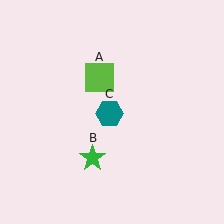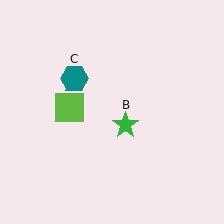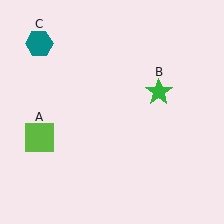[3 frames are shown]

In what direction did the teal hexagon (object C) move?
The teal hexagon (object C) moved up and to the left.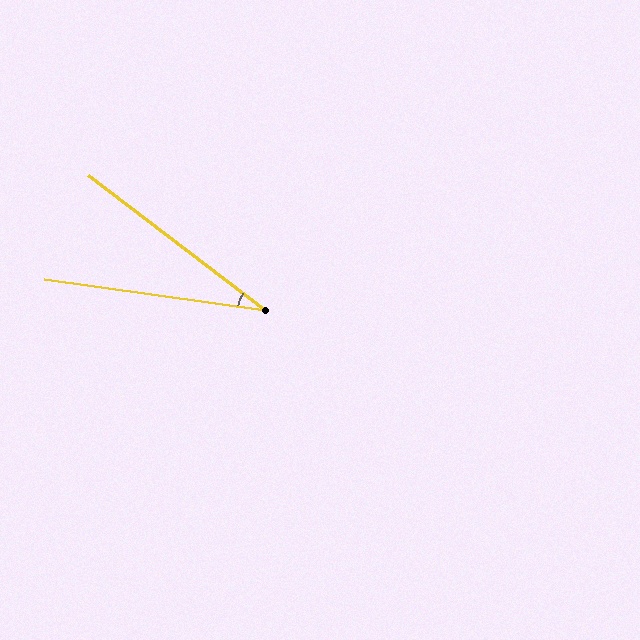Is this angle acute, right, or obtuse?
It is acute.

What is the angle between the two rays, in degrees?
Approximately 29 degrees.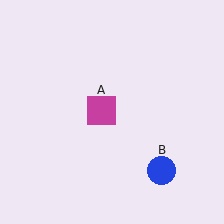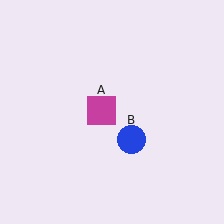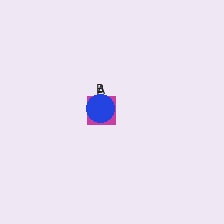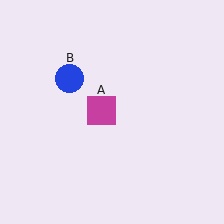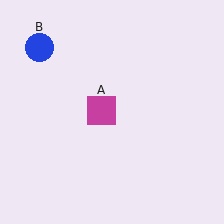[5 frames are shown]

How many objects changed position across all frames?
1 object changed position: blue circle (object B).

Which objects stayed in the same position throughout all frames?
Magenta square (object A) remained stationary.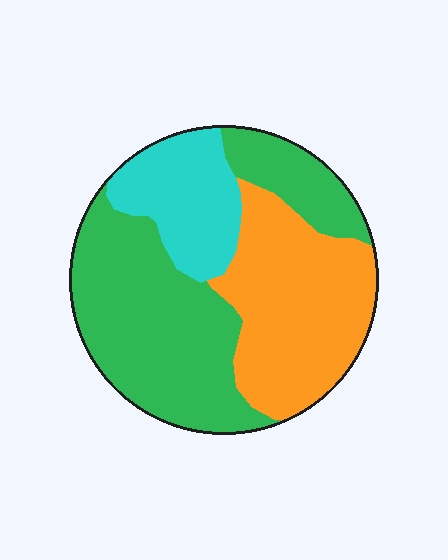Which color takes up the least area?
Cyan, at roughly 20%.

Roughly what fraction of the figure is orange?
Orange takes up between a quarter and a half of the figure.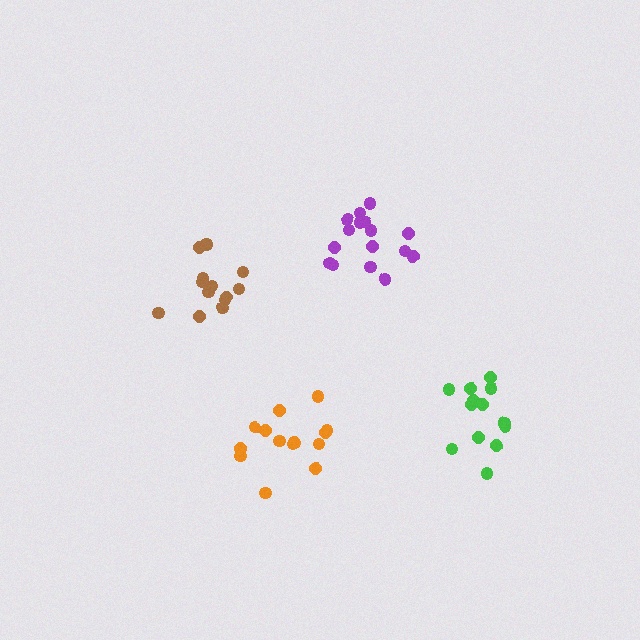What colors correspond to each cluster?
The clusters are colored: green, orange, brown, purple.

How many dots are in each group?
Group 1: 13 dots, Group 2: 14 dots, Group 3: 14 dots, Group 4: 16 dots (57 total).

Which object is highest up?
The purple cluster is topmost.